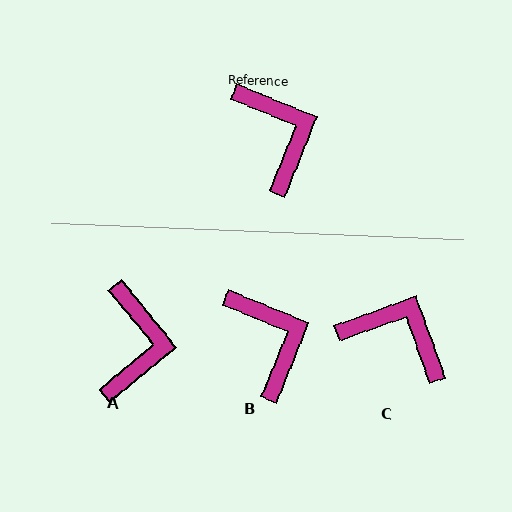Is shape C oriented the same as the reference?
No, it is off by about 42 degrees.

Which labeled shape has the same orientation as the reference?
B.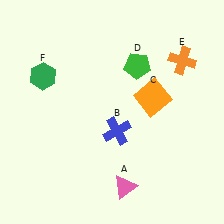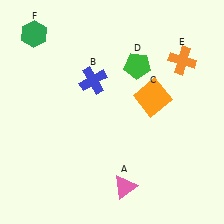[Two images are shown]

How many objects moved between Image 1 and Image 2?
2 objects moved between the two images.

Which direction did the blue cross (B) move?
The blue cross (B) moved up.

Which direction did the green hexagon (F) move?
The green hexagon (F) moved up.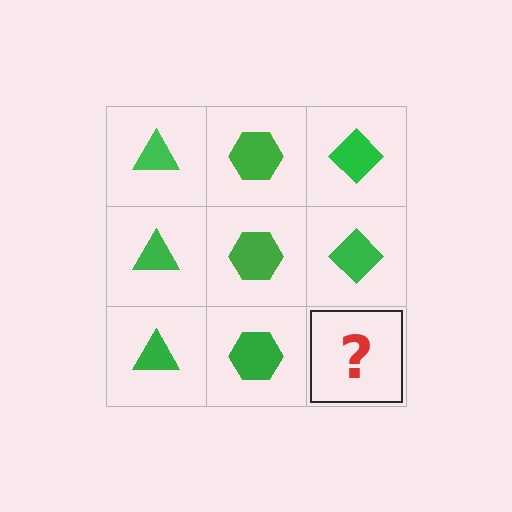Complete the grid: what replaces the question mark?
The question mark should be replaced with a green diamond.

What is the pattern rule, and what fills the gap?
The rule is that each column has a consistent shape. The gap should be filled with a green diamond.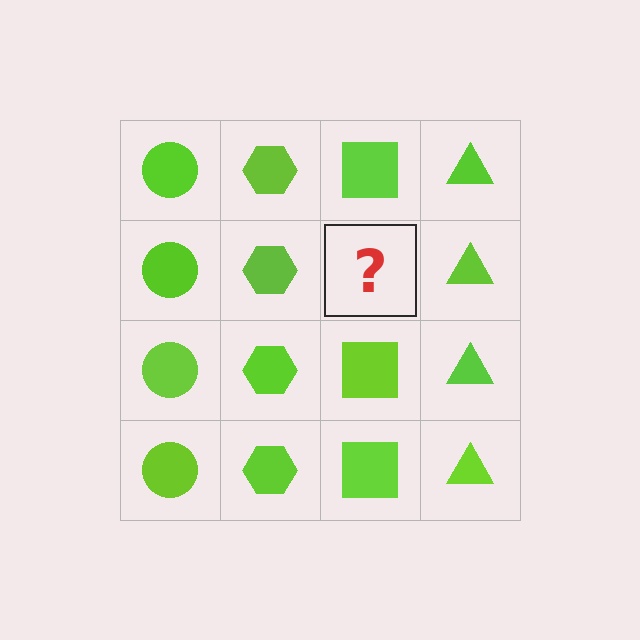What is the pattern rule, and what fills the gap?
The rule is that each column has a consistent shape. The gap should be filled with a lime square.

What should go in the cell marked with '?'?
The missing cell should contain a lime square.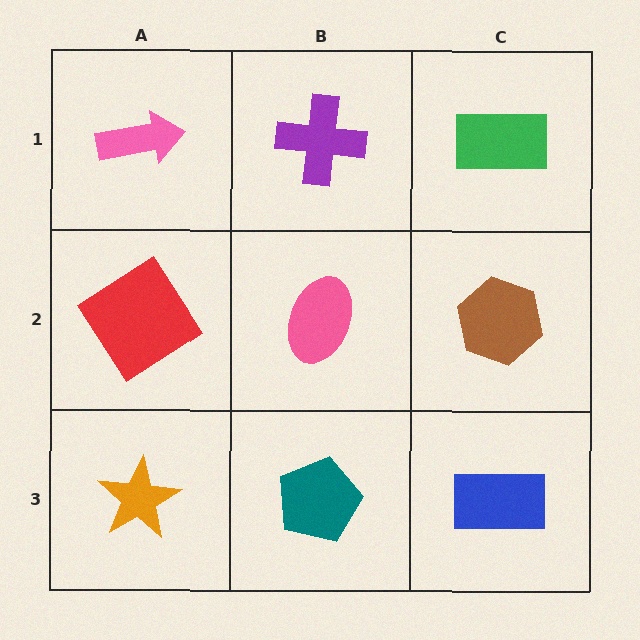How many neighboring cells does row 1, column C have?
2.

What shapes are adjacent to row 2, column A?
A pink arrow (row 1, column A), an orange star (row 3, column A), a pink ellipse (row 2, column B).